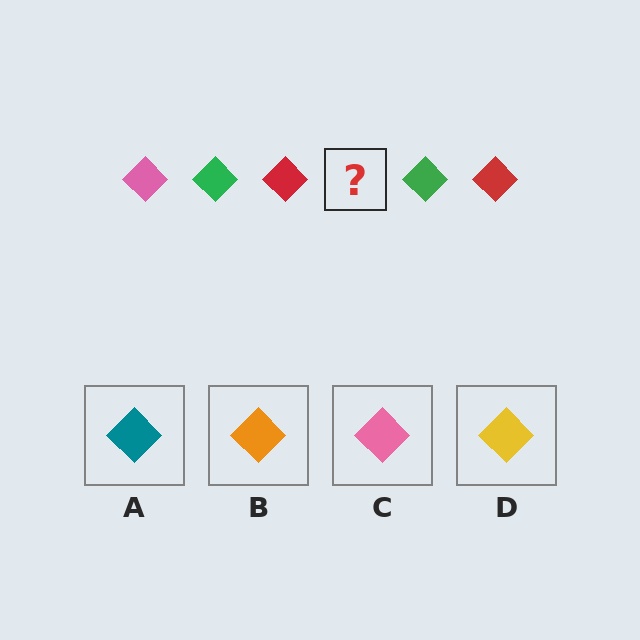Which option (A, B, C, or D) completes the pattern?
C.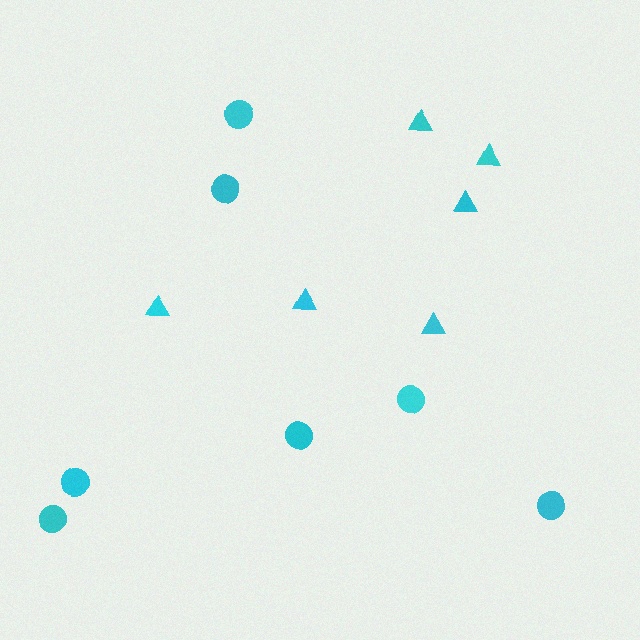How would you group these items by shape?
There are 2 groups: one group of triangles (6) and one group of circles (7).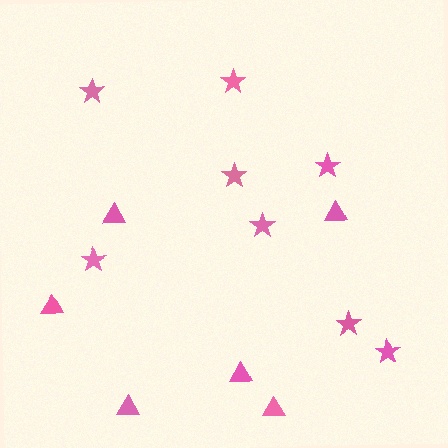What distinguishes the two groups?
There are 2 groups: one group of stars (8) and one group of triangles (6).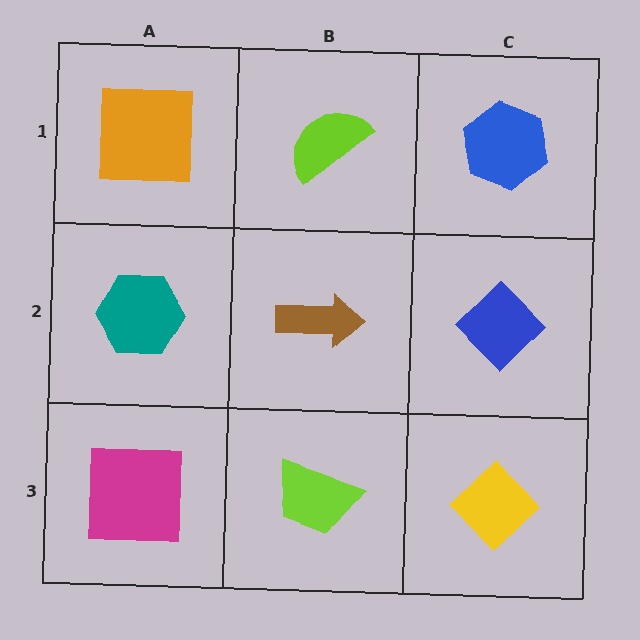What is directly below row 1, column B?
A brown arrow.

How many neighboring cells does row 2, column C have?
3.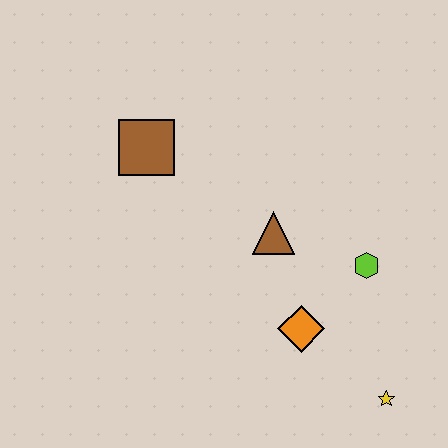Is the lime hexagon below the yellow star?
No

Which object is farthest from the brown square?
The yellow star is farthest from the brown square.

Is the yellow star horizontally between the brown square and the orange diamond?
No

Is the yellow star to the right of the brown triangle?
Yes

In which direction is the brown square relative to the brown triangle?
The brown square is to the left of the brown triangle.